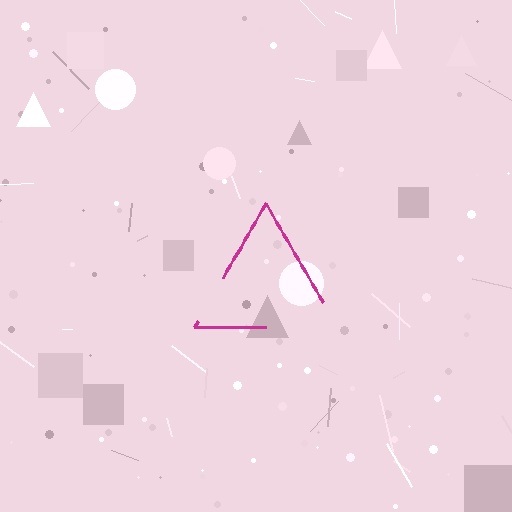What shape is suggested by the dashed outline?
The dashed outline suggests a triangle.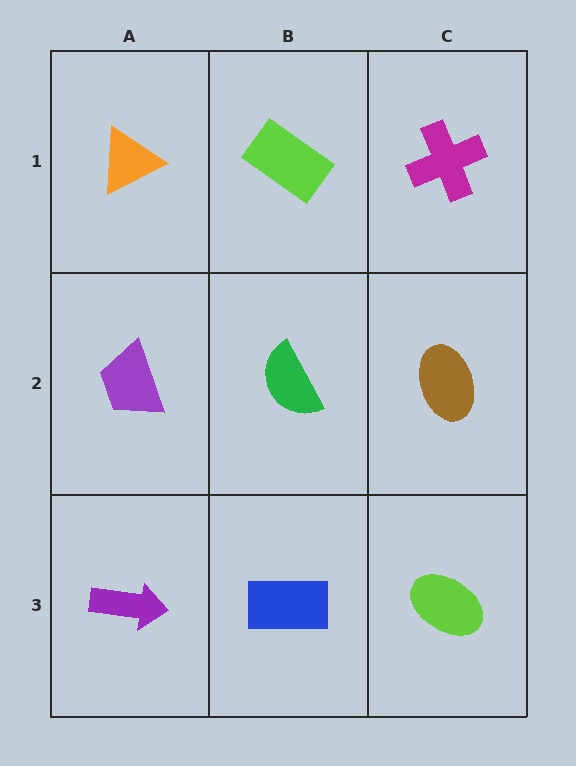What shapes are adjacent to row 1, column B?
A green semicircle (row 2, column B), an orange triangle (row 1, column A), a magenta cross (row 1, column C).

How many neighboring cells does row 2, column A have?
3.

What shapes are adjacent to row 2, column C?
A magenta cross (row 1, column C), a lime ellipse (row 3, column C), a green semicircle (row 2, column B).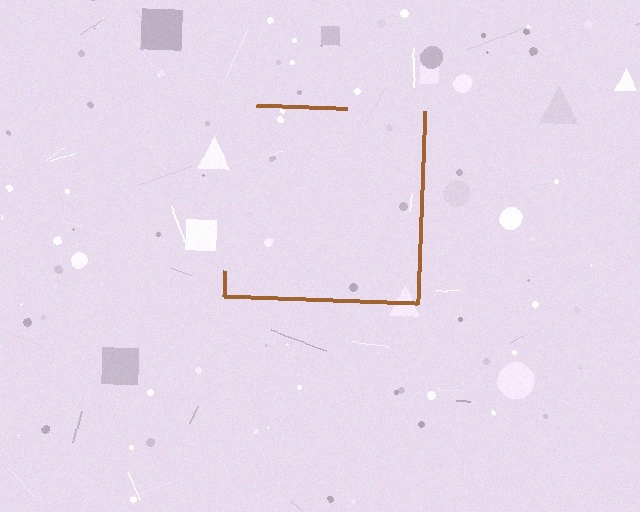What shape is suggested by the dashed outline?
The dashed outline suggests a square.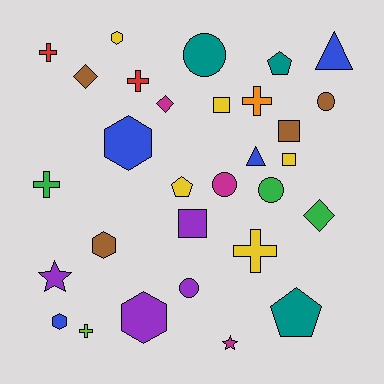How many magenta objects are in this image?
There are 3 magenta objects.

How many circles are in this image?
There are 5 circles.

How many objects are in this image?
There are 30 objects.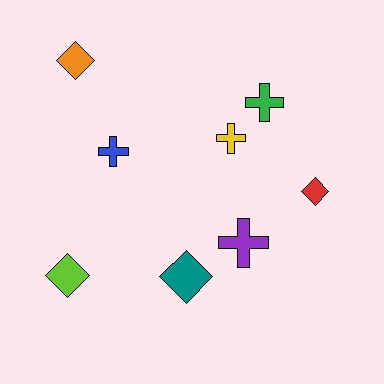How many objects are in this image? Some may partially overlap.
There are 8 objects.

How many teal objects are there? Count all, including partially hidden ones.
There is 1 teal object.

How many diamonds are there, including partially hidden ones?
There are 4 diamonds.